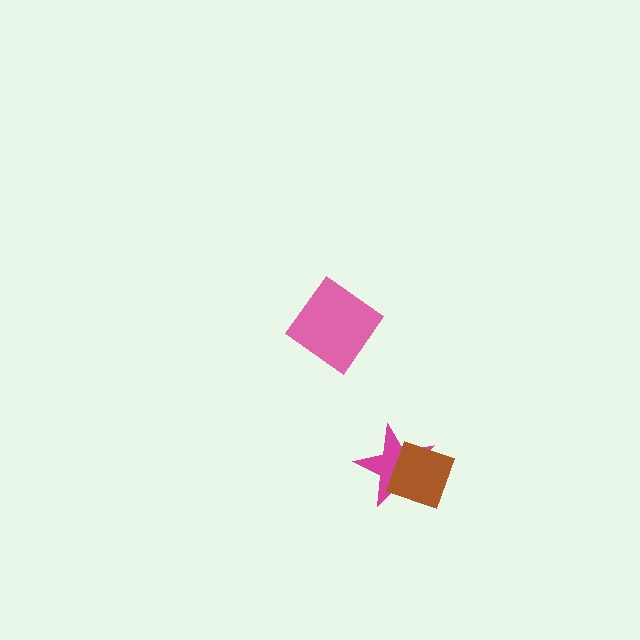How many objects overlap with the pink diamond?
0 objects overlap with the pink diamond.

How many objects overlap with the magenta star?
1 object overlaps with the magenta star.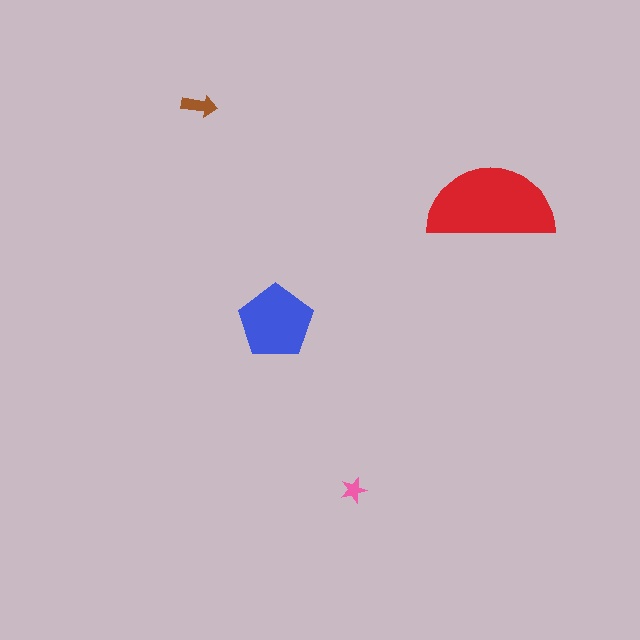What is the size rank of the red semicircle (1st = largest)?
1st.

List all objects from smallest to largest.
The pink star, the brown arrow, the blue pentagon, the red semicircle.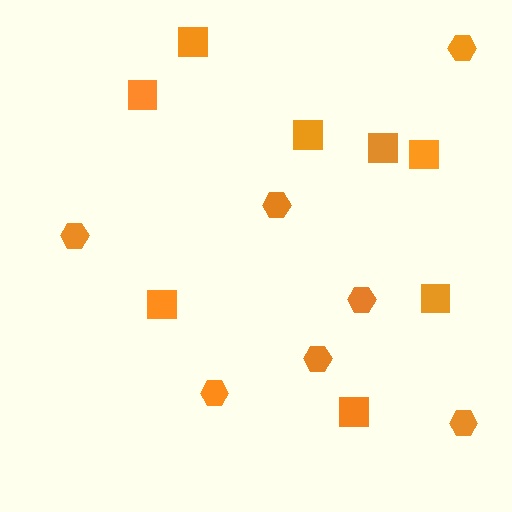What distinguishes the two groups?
There are 2 groups: one group of squares (8) and one group of hexagons (7).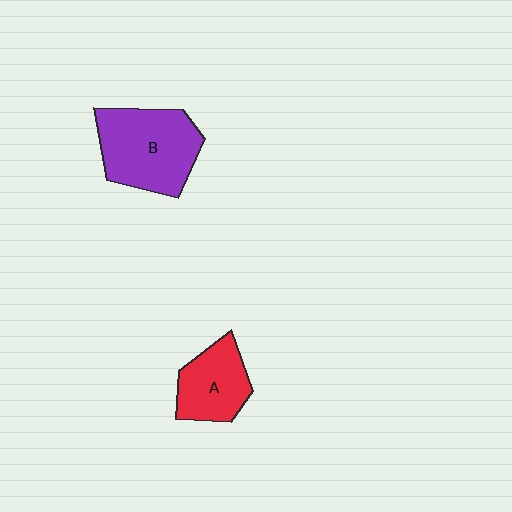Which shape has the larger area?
Shape B (purple).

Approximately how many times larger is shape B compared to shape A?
Approximately 1.5 times.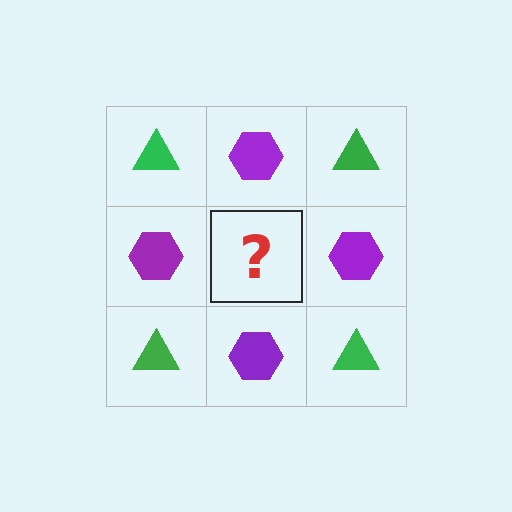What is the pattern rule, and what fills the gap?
The rule is that it alternates green triangle and purple hexagon in a checkerboard pattern. The gap should be filled with a green triangle.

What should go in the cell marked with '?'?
The missing cell should contain a green triangle.